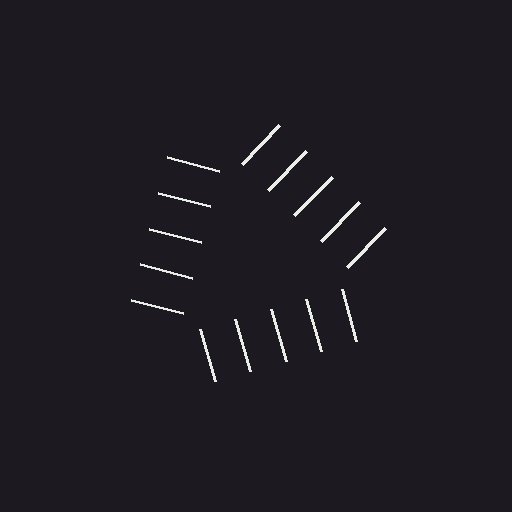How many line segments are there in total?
15 — 5 along each of the 3 edges.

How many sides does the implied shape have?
3 sides — the line-ends trace a triangle.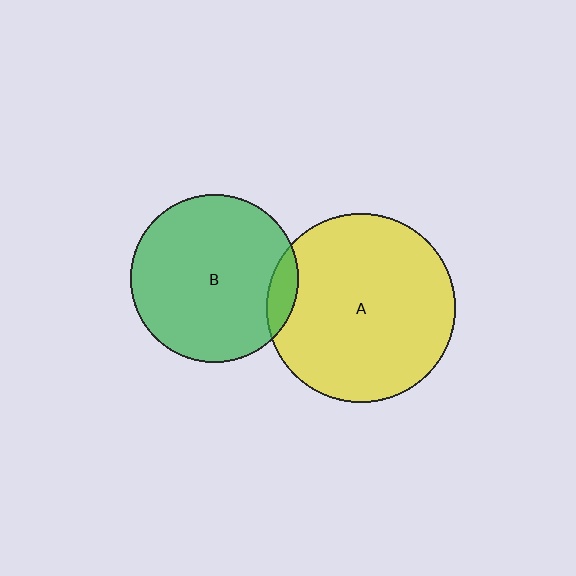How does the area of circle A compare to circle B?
Approximately 1.3 times.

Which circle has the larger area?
Circle A (yellow).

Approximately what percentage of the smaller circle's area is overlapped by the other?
Approximately 10%.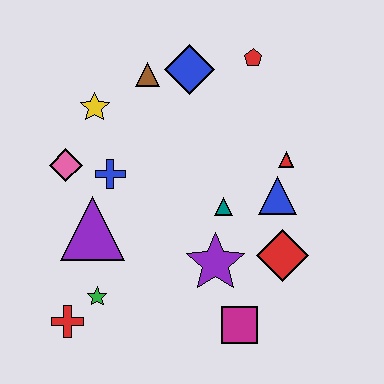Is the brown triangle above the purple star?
Yes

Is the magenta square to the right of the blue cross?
Yes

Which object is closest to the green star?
The red cross is closest to the green star.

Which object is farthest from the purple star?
The red pentagon is farthest from the purple star.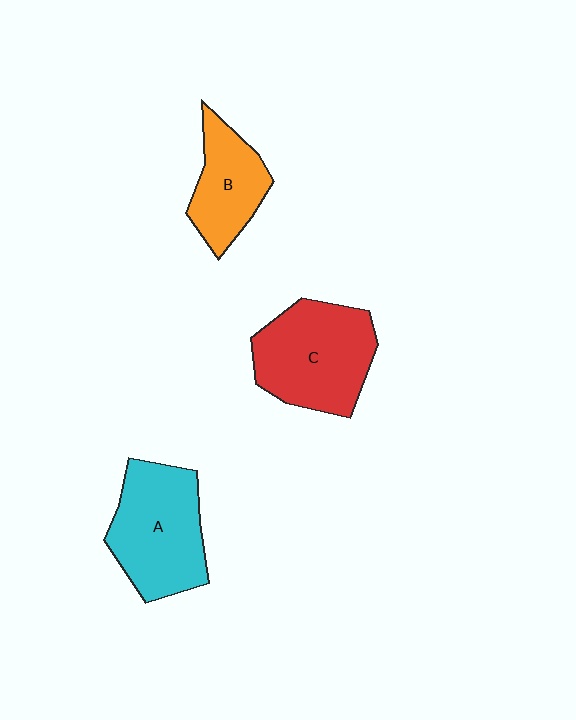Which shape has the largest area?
Shape C (red).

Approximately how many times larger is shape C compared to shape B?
Approximately 1.5 times.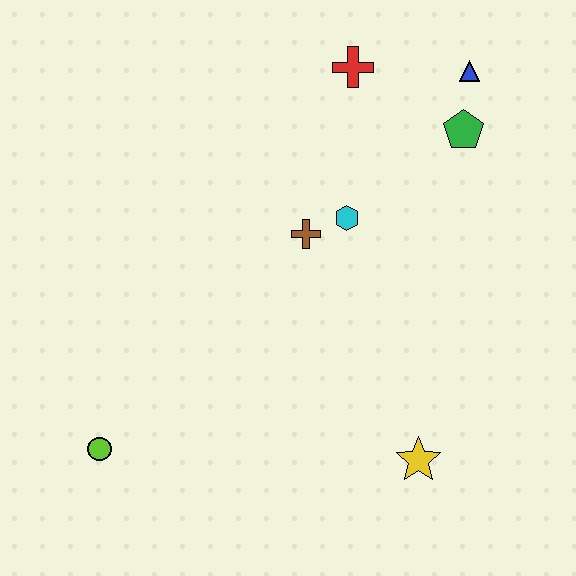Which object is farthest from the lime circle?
The blue triangle is farthest from the lime circle.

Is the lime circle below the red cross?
Yes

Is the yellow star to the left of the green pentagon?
Yes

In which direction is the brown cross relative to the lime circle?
The brown cross is above the lime circle.